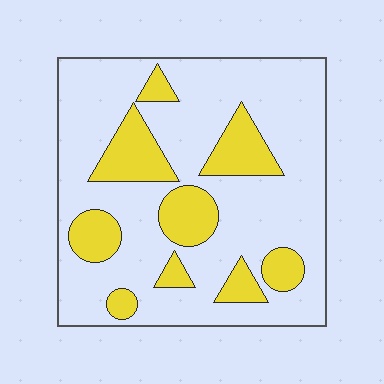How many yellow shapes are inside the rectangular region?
9.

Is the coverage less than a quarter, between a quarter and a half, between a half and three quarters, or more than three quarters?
Less than a quarter.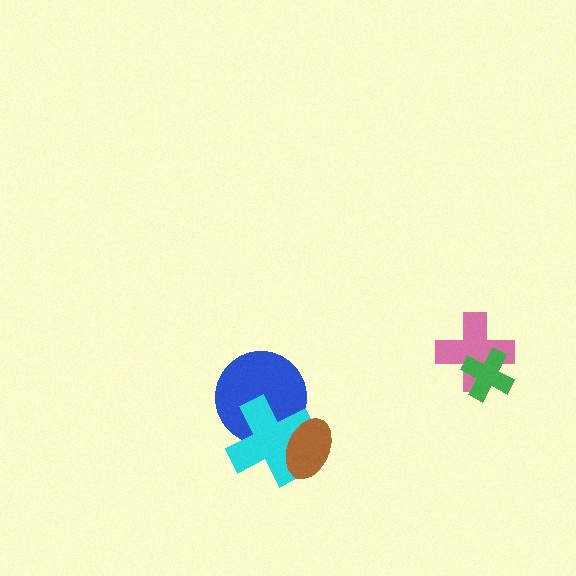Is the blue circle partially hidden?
Yes, it is partially covered by another shape.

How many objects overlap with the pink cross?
1 object overlaps with the pink cross.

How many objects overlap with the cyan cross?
2 objects overlap with the cyan cross.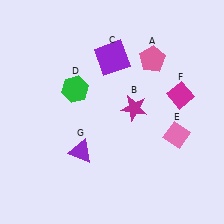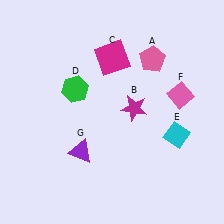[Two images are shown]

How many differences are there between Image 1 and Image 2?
There are 3 differences between the two images.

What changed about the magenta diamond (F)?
In Image 1, F is magenta. In Image 2, it changed to pink.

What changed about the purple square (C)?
In Image 1, C is purple. In Image 2, it changed to magenta.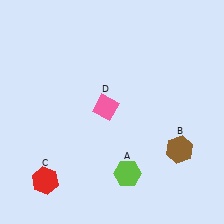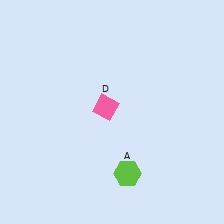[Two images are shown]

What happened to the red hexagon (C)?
The red hexagon (C) was removed in Image 2. It was in the bottom-left area of Image 1.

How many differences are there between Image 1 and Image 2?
There are 2 differences between the two images.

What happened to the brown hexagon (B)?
The brown hexagon (B) was removed in Image 2. It was in the bottom-right area of Image 1.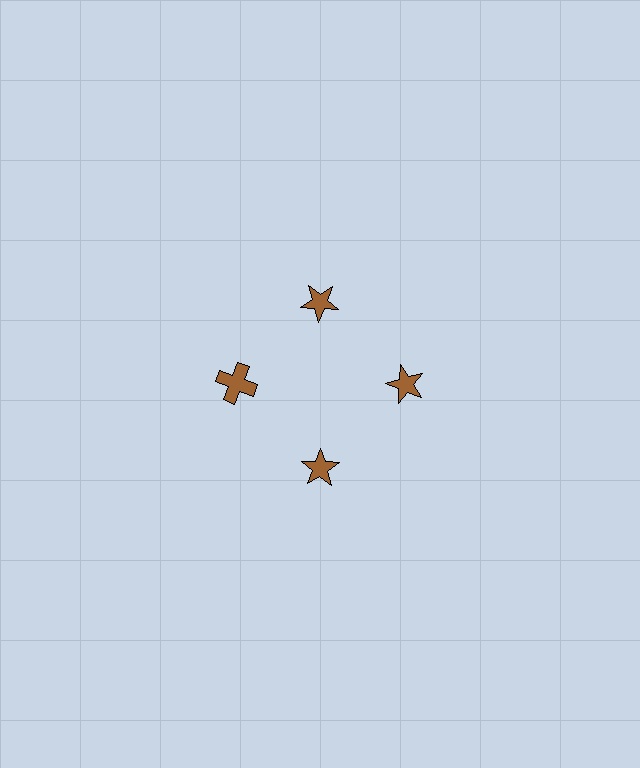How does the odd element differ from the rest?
It has a different shape: cross instead of star.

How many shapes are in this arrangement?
There are 4 shapes arranged in a ring pattern.